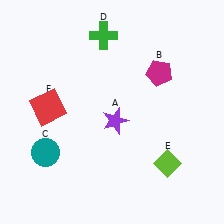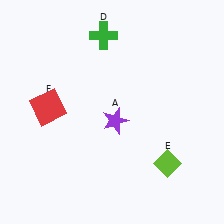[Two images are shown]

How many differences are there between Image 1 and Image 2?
There are 2 differences between the two images.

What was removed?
The teal circle (C), the magenta pentagon (B) were removed in Image 2.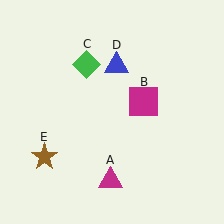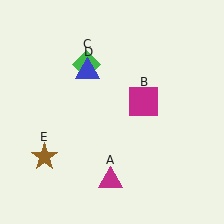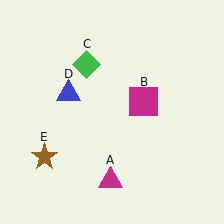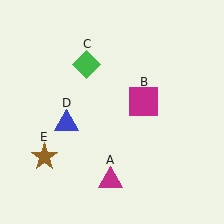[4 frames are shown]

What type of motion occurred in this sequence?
The blue triangle (object D) rotated counterclockwise around the center of the scene.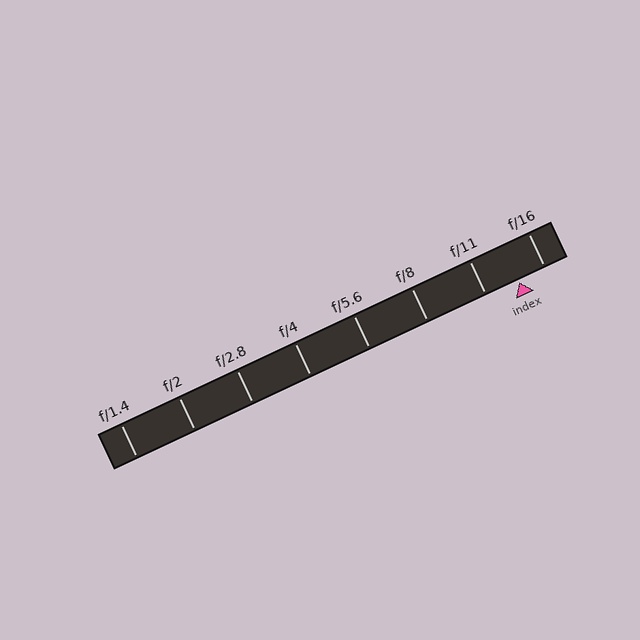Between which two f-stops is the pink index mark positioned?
The index mark is between f/11 and f/16.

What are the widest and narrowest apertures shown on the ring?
The widest aperture shown is f/1.4 and the narrowest is f/16.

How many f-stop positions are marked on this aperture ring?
There are 8 f-stop positions marked.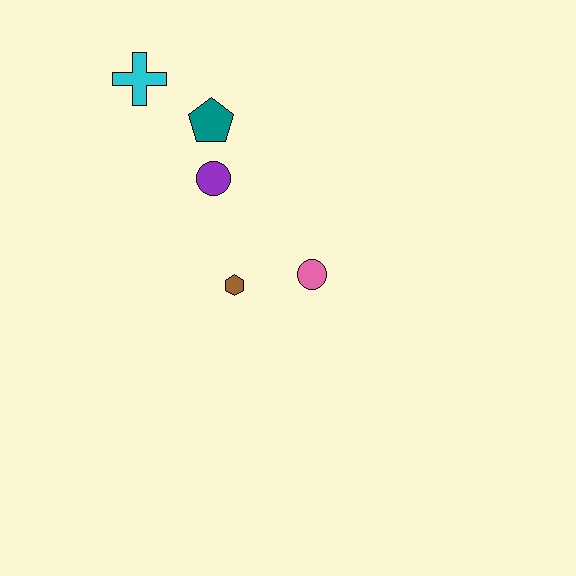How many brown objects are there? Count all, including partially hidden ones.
There is 1 brown object.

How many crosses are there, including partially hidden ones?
There is 1 cross.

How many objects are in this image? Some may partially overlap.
There are 5 objects.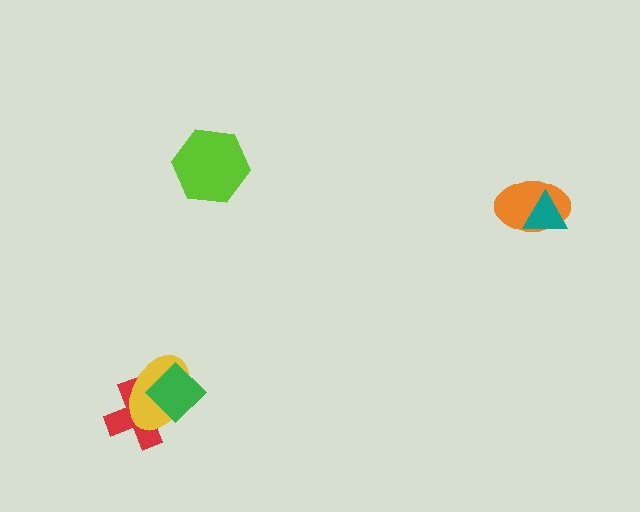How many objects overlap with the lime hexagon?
0 objects overlap with the lime hexagon.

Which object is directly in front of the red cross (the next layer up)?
The yellow ellipse is directly in front of the red cross.